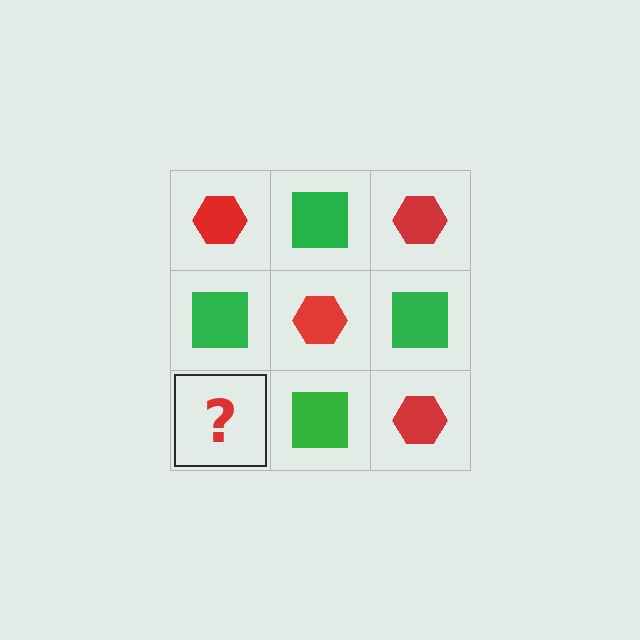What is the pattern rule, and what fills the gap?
The rule is that it alternates red hexagon and green square in a checkerboard pattern. The gap should be filled with a red hexagon.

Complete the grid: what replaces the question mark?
The question mark should be replaced with a red hexagon.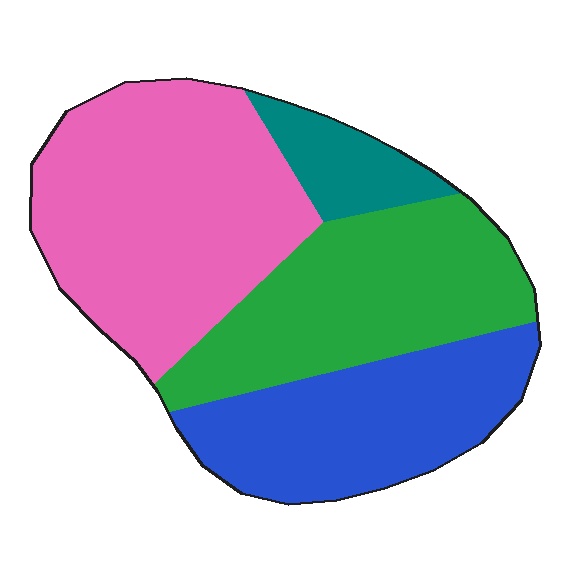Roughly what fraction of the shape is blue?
Blue takes up between a sixth and a third of the shape.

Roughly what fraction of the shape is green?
Green takes up about one quarter (1/4) of the shape.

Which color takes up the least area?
Teal, at roughly 10%.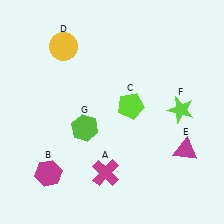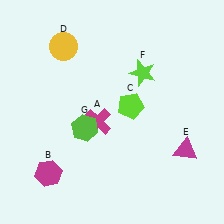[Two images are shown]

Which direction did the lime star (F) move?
The lime star (F) moved left.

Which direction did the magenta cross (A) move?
The magenta cross (A) moved up.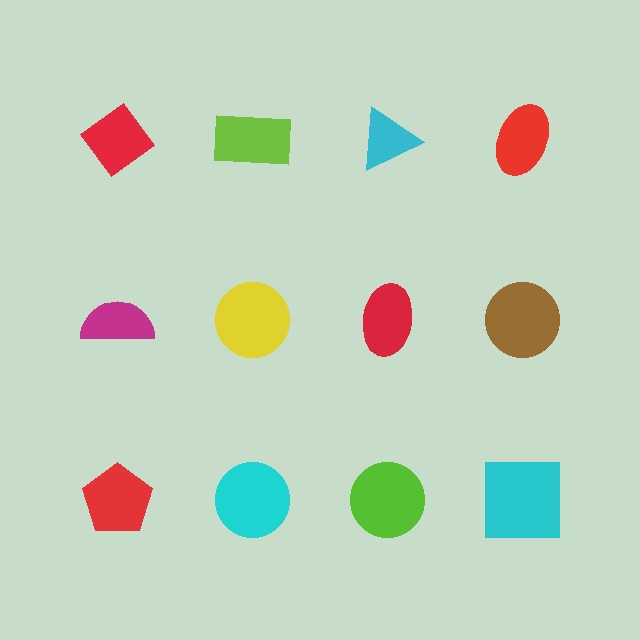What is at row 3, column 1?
A red pentagon.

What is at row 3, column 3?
A lime circle.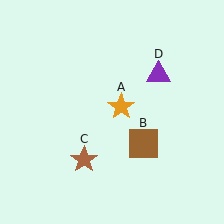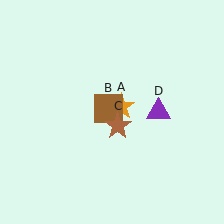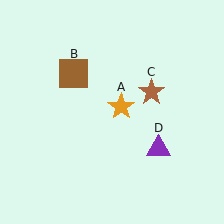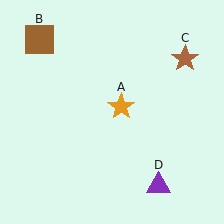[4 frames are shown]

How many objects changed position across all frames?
3 objects changed position: brown square (object B), brown star (object C), purple triangle (object D).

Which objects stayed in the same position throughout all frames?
Orange star (object A) remained stationary.